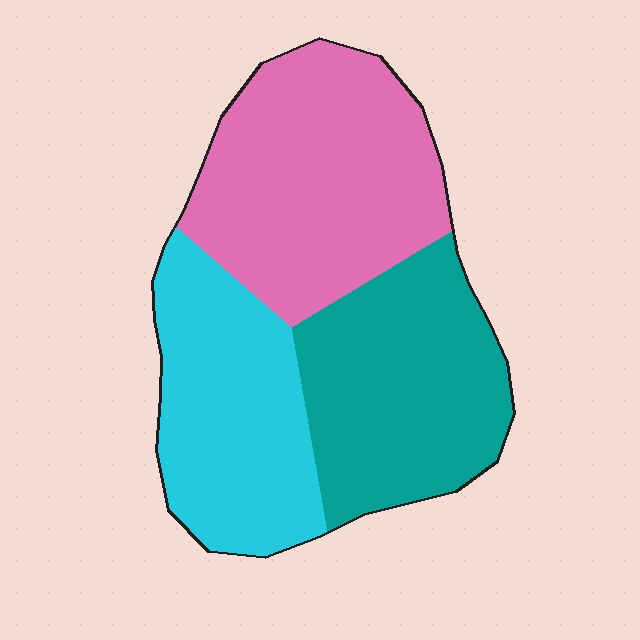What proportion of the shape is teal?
Teal takes up about one third (1/3) of the shape.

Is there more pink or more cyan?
Pink.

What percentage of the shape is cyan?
Cyan takes up about one third (1/3) of the shape.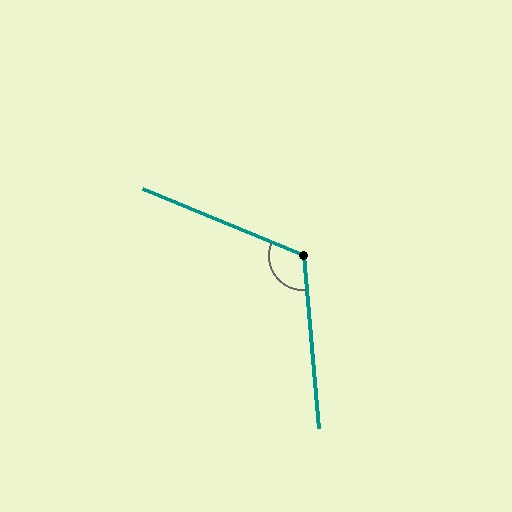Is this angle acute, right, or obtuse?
It is obtuse.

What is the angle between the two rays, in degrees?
Approximately 118 degrees.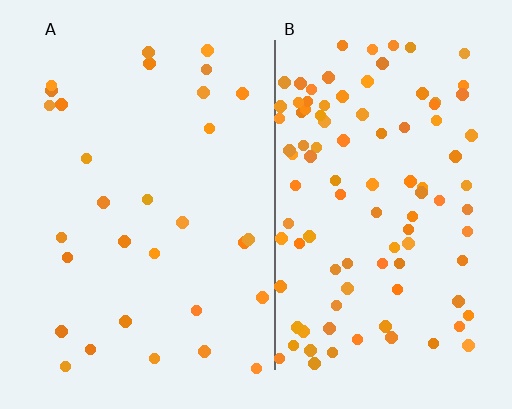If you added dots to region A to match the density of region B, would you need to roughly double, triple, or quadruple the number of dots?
Approximately triple.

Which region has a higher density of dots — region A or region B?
B (the right).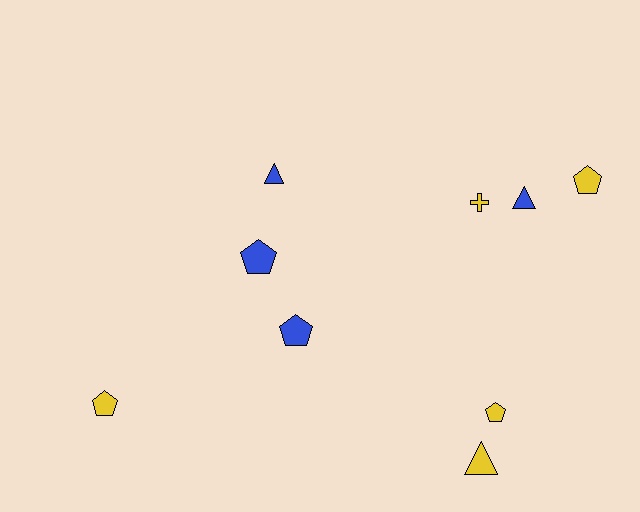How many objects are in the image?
There are 9 objects.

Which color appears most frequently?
Yellow, with 5 objects.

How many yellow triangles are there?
There is 1 yellow triangle.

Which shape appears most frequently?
Pentagon, with 5 objects.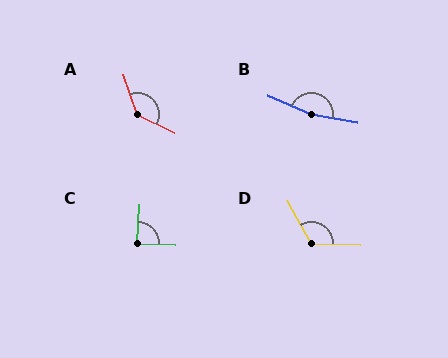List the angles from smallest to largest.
C (87°), D (120°), A (134°), B (166°).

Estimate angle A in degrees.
Approximately 134 degrees.